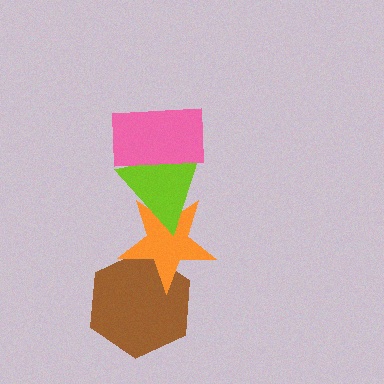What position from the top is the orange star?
The orange star is 3rd from the top.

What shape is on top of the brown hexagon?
The orange star is on top of the brown hexagon.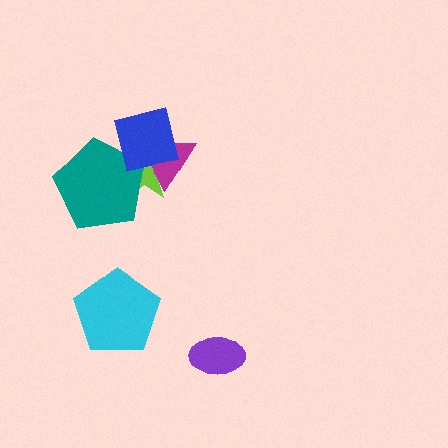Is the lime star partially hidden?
Yes, it is partially covered by another shape.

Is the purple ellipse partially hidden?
No, no other shape covers it.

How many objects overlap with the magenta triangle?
3 objects overlap with the magenta triangle.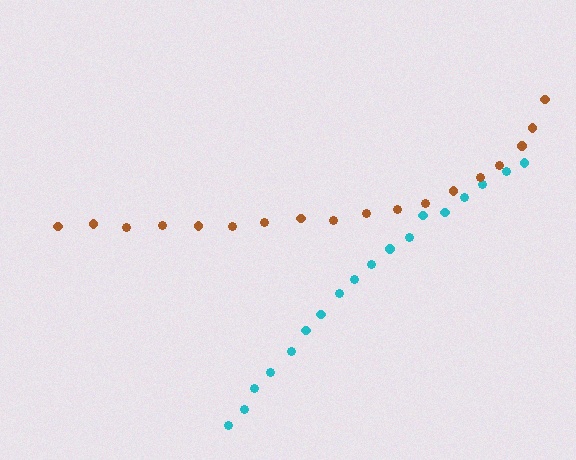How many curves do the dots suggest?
There are 2 distinct paths.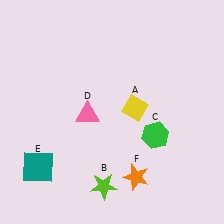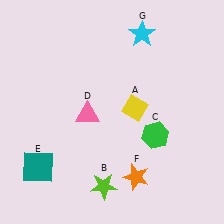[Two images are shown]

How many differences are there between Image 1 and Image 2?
There is 1 difference between the two images.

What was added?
A cyan star (G) was added in Image 2.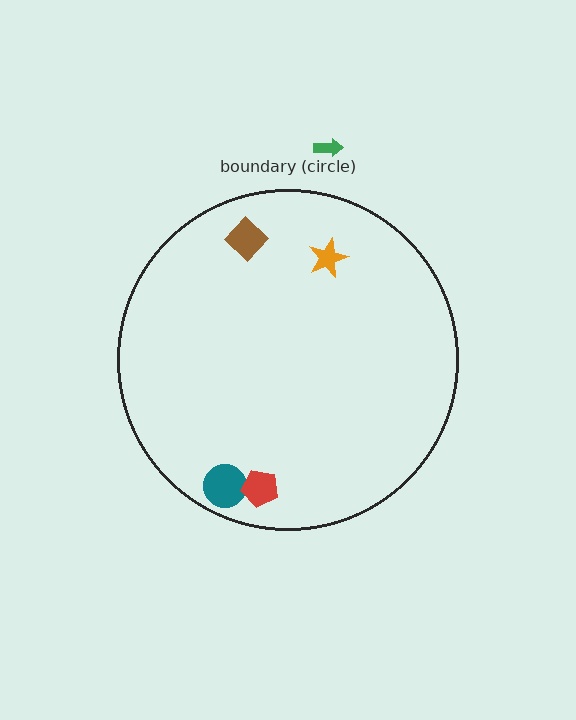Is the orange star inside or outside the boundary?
Inside.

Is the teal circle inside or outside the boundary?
Inside.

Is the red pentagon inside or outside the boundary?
Inside.